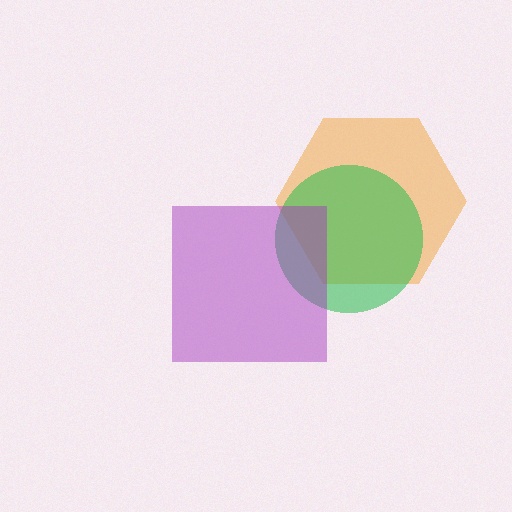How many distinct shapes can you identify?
There are 3 distinct shapes: an orange hexagon, a green circle, a purple square.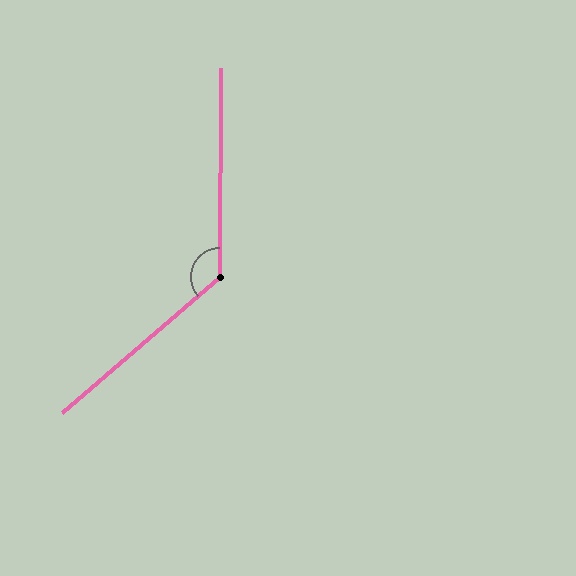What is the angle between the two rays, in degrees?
Approximately 131 degrees.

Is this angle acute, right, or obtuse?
It is obtuse.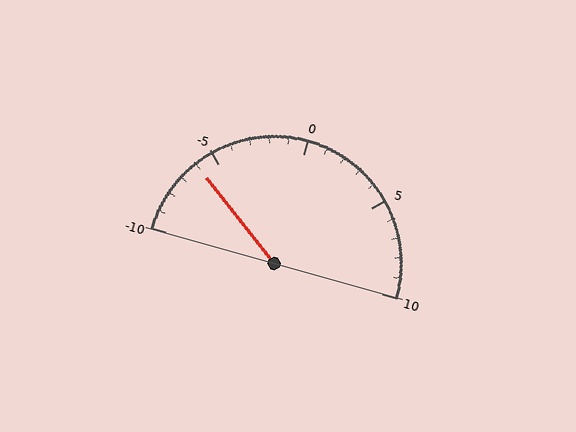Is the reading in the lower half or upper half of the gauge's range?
The reading is in the lower half of the range (-10 to 10).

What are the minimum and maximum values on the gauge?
The gauge ranges from -10 to 10.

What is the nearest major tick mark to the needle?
The nearest major tick mark is -5.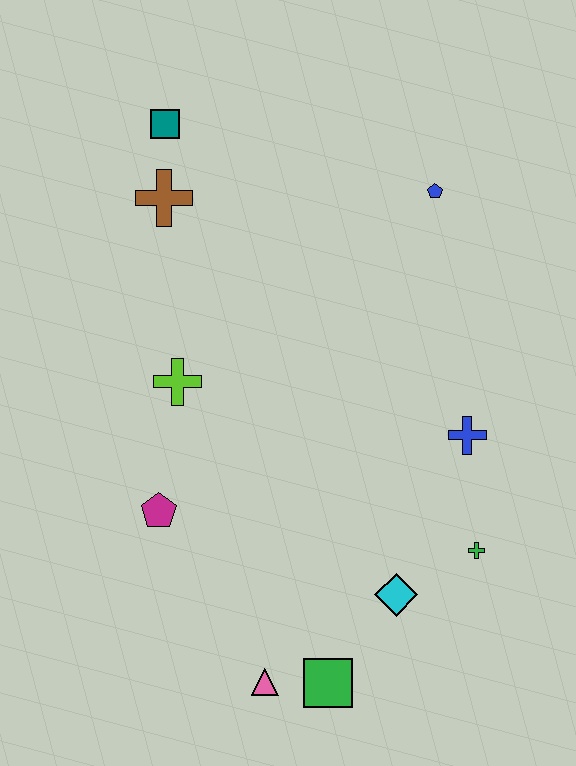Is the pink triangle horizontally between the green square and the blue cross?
No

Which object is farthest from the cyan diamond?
The teal square is farthest from the cyan diamond.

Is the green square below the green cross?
Yes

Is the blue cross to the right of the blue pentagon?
Yes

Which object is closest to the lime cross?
The magenta pentagon is closest to the lime cross.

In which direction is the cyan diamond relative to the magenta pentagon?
The cyan diamond is to the right of the magenta pentagon.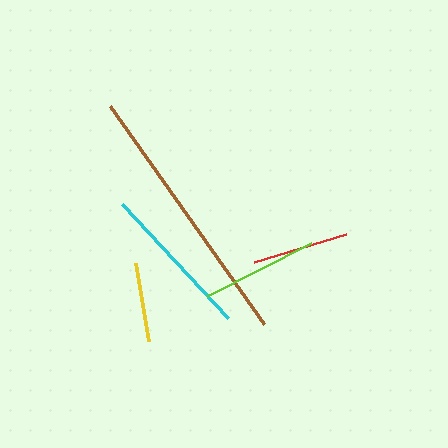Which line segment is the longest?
The brown line is the longest at approximately 267 pixels.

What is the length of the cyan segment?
The cyan segment is approximately 155 pixels long.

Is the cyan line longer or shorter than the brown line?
The brown line is longer than the cyan line.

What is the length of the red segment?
The red segment is approximately 96 pixels long.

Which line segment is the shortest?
The yellow line is the shortest at approximately 79 pixels.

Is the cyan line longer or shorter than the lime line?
The cyan line is longer than the lime line.